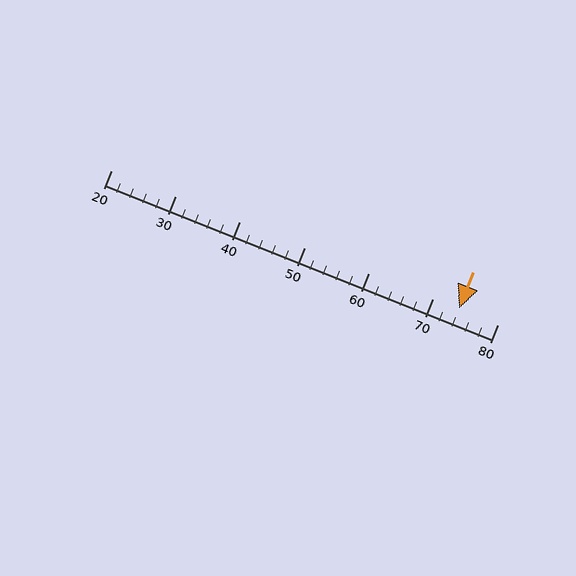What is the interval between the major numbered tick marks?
The major tick marks are spaced 10 units apart.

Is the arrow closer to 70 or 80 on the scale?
The arrow is closer to 70.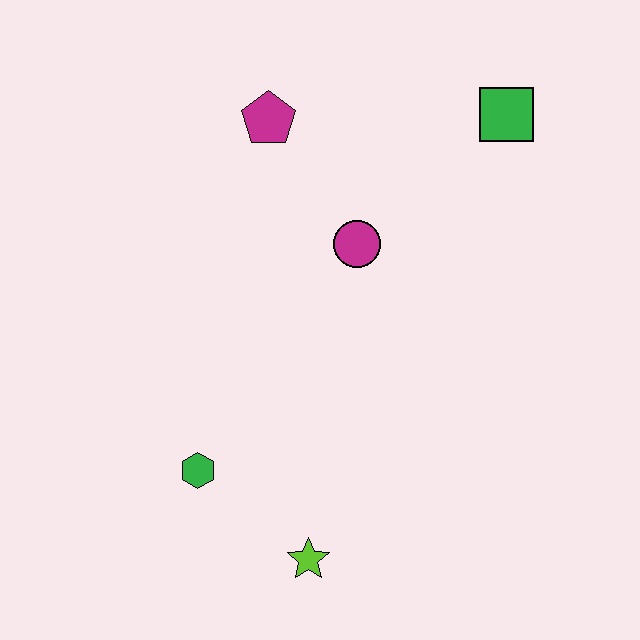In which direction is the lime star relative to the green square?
The lime star is below the green square.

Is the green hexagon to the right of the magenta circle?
No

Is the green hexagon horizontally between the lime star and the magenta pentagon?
No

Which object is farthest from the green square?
The lime star is farthest from the green square.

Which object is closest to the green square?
The magenta circle is closest to the green square.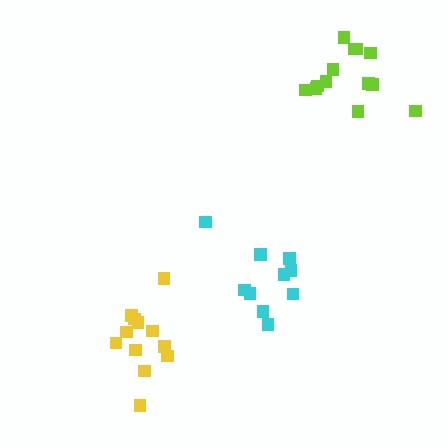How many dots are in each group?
Group 1: 10 dots, Group 2: 13 dots, Group 3: 12 dots (35 total).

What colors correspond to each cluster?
The clusters are colored: cyan, lime, yellow.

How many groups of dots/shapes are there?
There are 3 groups.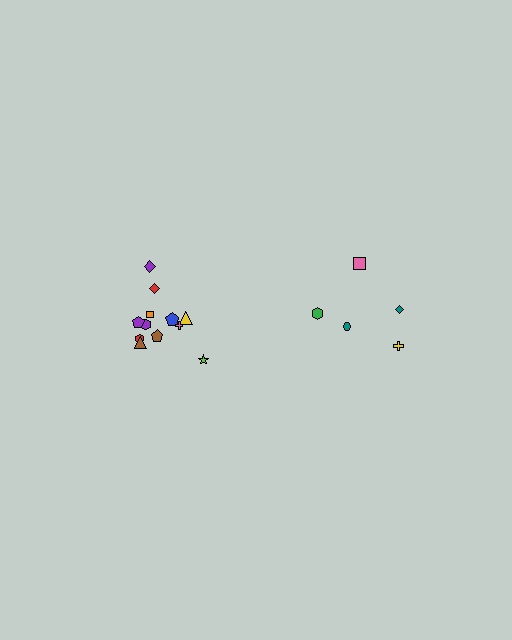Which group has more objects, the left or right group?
The left group.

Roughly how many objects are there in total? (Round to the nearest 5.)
Roughly 15 objects in total.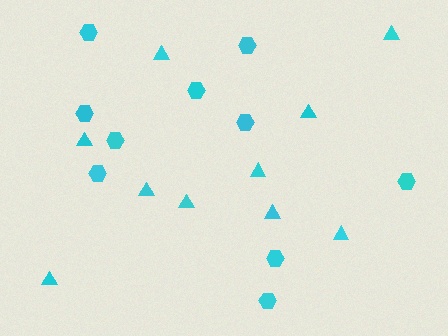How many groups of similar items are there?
There are 2 groups: one group of triangles (10) and one group of hexagons (10).